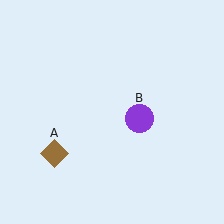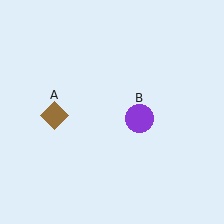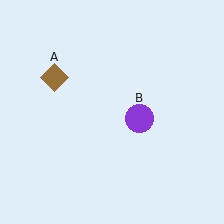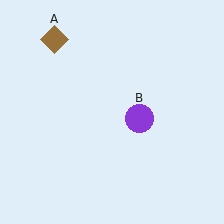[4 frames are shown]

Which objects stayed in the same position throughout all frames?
Purple circle (object B) remained stationary.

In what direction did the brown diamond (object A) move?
The brown diamond (object A) moved up.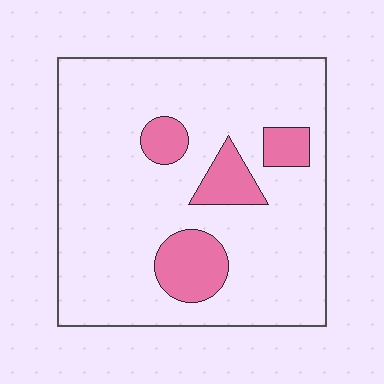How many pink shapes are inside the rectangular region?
4.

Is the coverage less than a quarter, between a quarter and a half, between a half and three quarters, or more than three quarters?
Less than a quarter.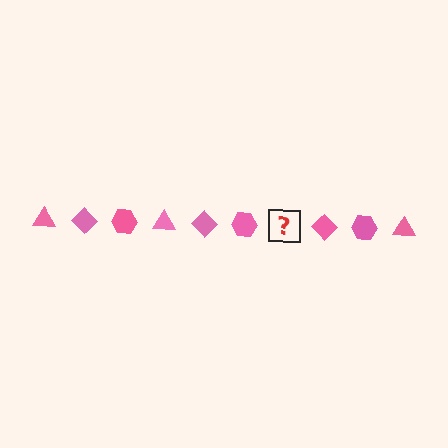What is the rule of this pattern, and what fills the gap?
The rule is that the pattern cycles through triangle, diamond, hexagon shapes in pink. The gap should be filled with a pink triangle.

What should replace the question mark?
The question mark should be replaced with a pink triangle.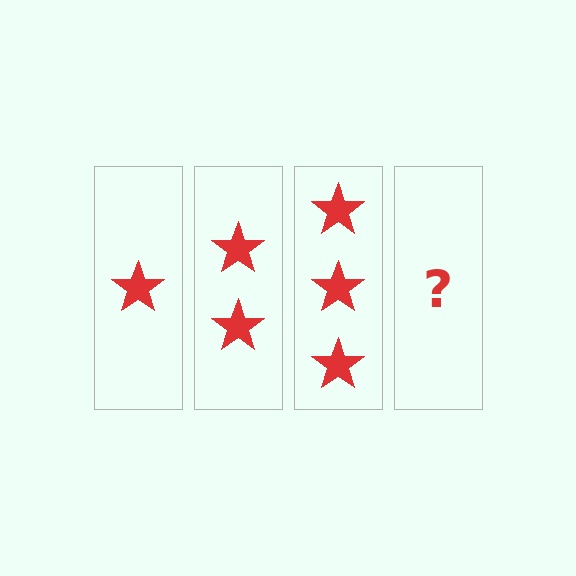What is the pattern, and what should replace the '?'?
The pattern is that each step adds one more star. The '?' should be 4 stars.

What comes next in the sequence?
The next element should be 4 stars.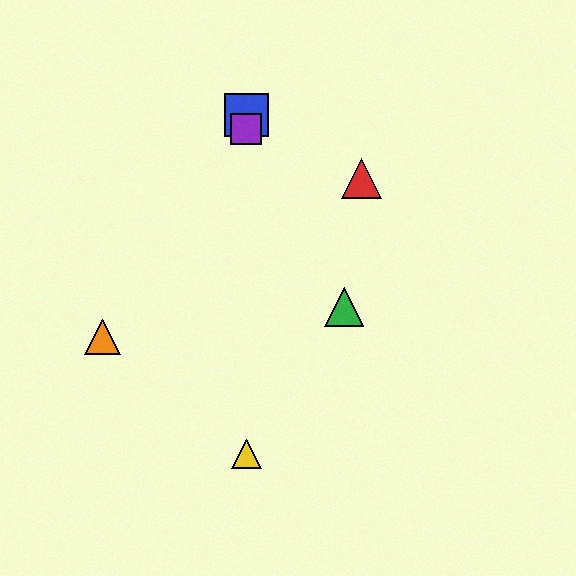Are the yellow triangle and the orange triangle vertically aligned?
No, the yellow triangle is at x≈246 and the orange triangle is at x≈103.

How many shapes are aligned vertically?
3 shapes (the blue square, the yellow triangle, the purple square) are aligned vertically.